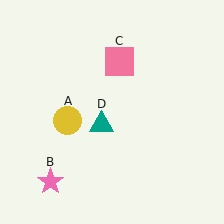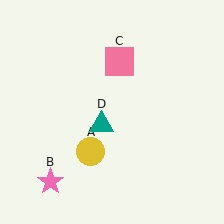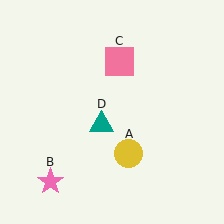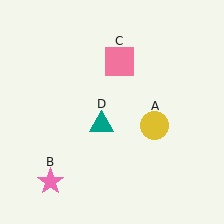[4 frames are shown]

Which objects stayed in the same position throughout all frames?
Pink star (object B) and pink square (object C) and teal triangle (object D) remained stationary.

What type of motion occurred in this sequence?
The yellow circle (object A) rotated counterclockwise around the center of the scene.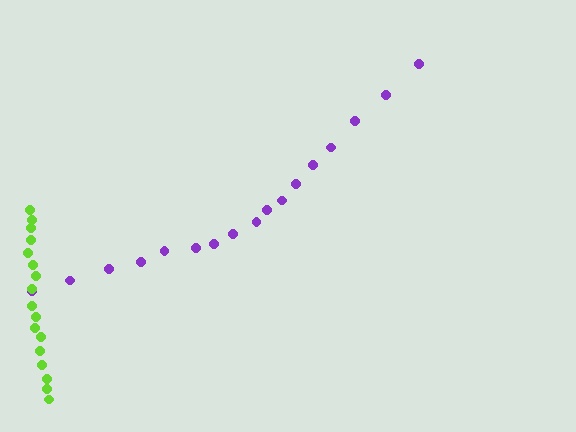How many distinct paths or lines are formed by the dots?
There are 2 distinct paths.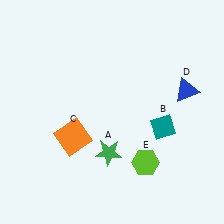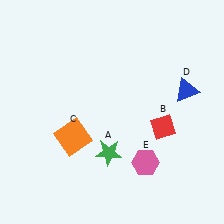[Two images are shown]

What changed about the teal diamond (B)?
In Image 1, B is teal. In Image 2, it changed to red.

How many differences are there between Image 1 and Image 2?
There are 2 differences between the two images.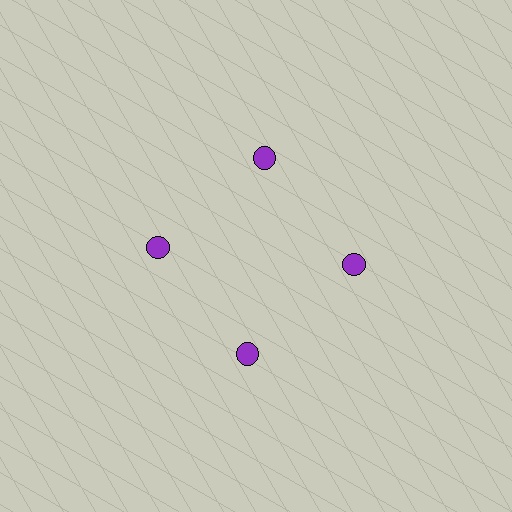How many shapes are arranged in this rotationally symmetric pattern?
There are 4 shapes, arranged in 4 groups of 1.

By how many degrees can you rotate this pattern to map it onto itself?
The pattern maps onto itself every 90 degrees of rotation.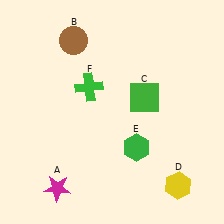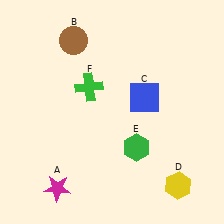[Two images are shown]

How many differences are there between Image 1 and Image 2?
There is 1 difference between the two images.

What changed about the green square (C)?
In Image 1, C is green. In Image 2, it changed to blue.